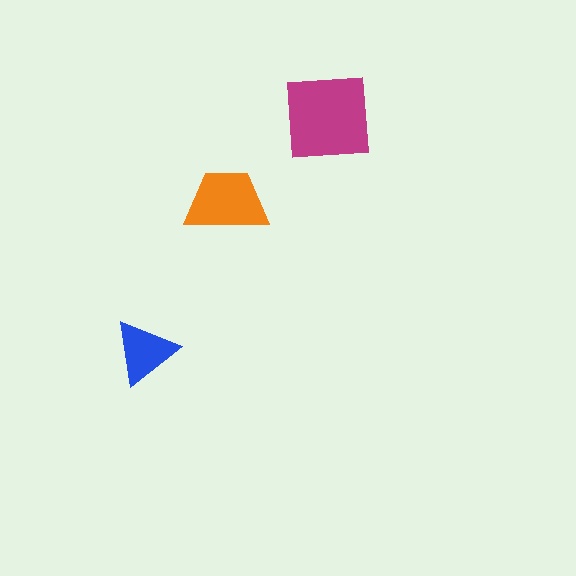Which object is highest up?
The magenta square is topmost.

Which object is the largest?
The magenta square.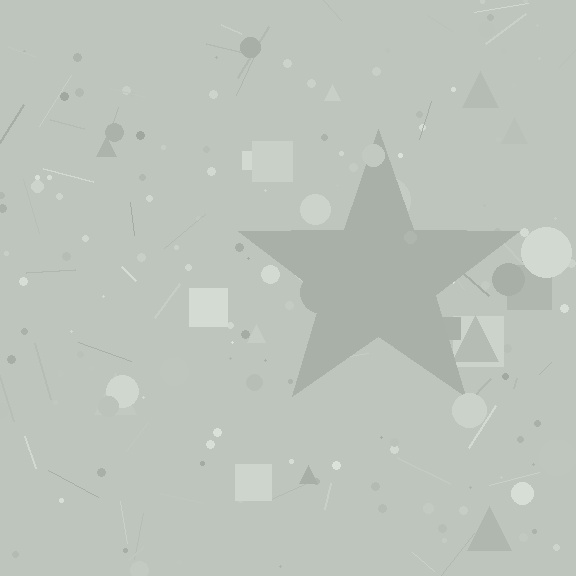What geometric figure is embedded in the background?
A star is embedded in the background.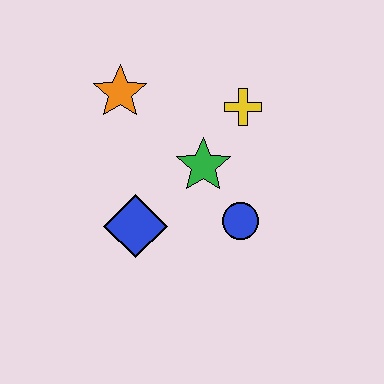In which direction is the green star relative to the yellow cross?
The green star is below the yellow cross.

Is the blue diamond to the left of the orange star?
No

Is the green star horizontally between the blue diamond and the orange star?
No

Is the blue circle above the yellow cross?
No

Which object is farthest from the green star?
The orange star is farthest from the green star.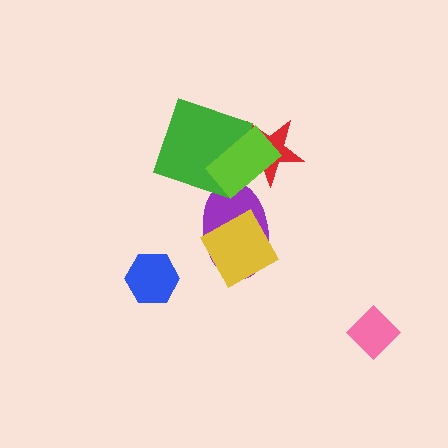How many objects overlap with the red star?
2 objects overlap with the red star.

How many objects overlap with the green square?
2 objects overlap with the green square.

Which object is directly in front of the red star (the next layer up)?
The green square is directly in front of the red star.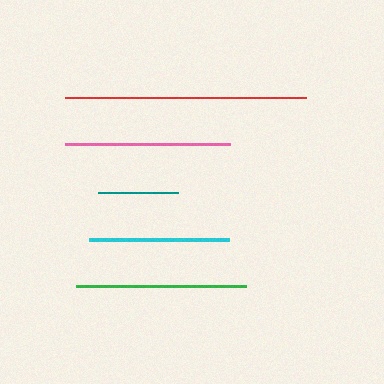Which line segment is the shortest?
The teal line is the shortest at approximately 80 pixels.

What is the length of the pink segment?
The pink segment is approximately 165 pixels long.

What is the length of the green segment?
The green segment is approximately 170 pixels long.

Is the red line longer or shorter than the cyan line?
The red line is longer than the cyan line.